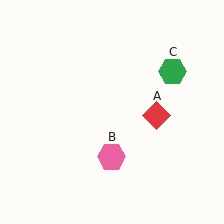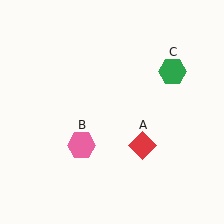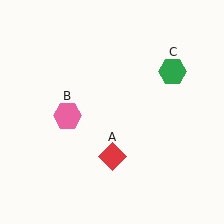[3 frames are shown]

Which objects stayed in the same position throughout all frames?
Green hexagon (object C) remained stationary.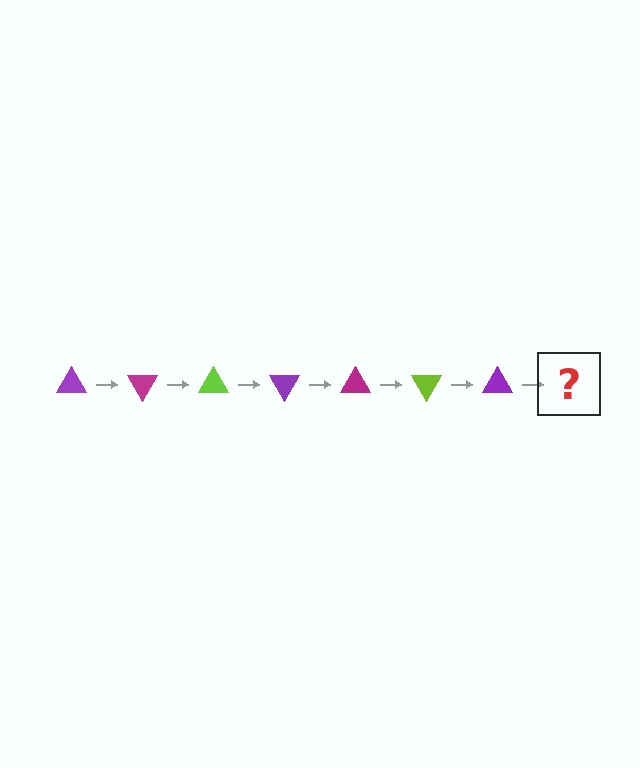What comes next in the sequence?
The next element should be a magenta triangle, rotated 420 degrees from the start.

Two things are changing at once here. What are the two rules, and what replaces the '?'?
The two rules are that it rotates 60 degrees each step and the color cycles through purple, magenta, and lime. The '?' should be a magenta triangle, rotated 420 degrees from the start.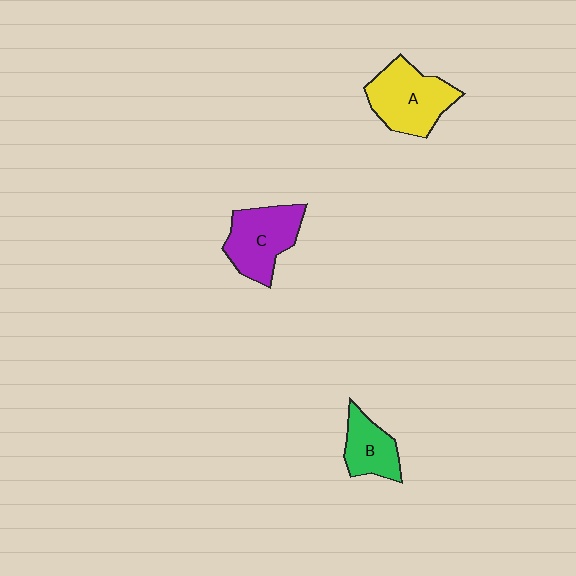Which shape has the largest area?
Shape A (yellow).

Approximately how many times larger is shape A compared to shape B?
Approximately 1.6 times.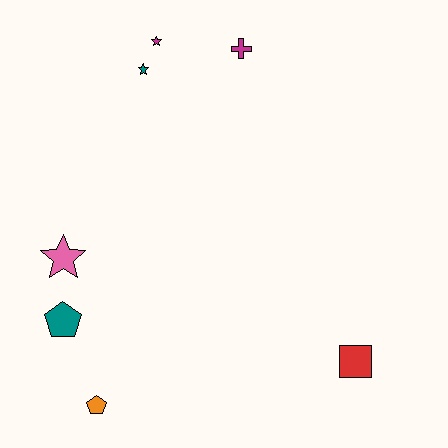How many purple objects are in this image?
There are no purple objects.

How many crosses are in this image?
There is 1 cross.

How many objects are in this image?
There are 7 objects.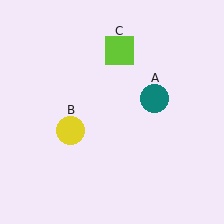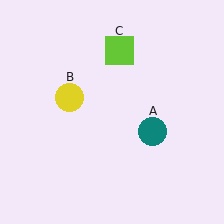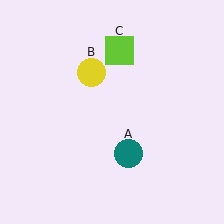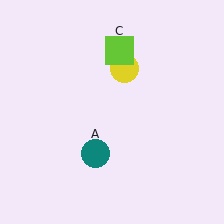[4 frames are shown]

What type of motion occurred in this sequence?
The teal circle (object A), yellow circle (object B) rotated clockwise around the center of the scene.